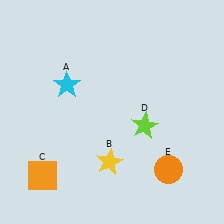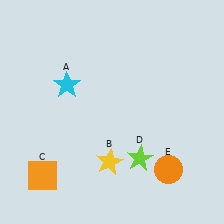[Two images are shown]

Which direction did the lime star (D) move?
The lime star (D) moved down.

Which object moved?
The lime star (D) moved down.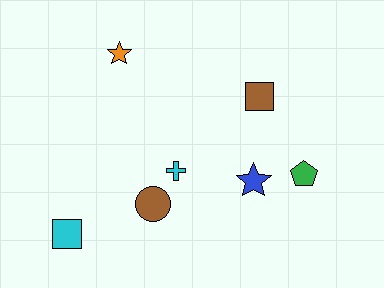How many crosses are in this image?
There is 1 cross.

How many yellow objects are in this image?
There are no yellow objects.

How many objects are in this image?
There are 7 objects.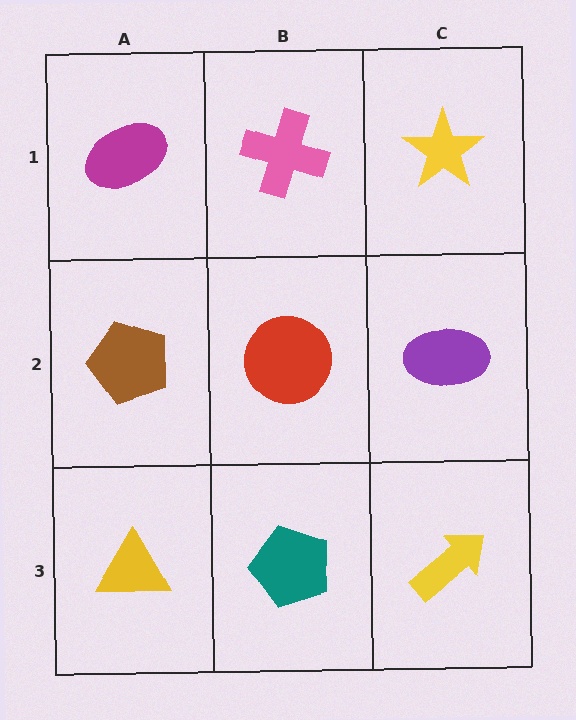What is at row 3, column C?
A yellow arrow.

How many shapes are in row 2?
3 shapes.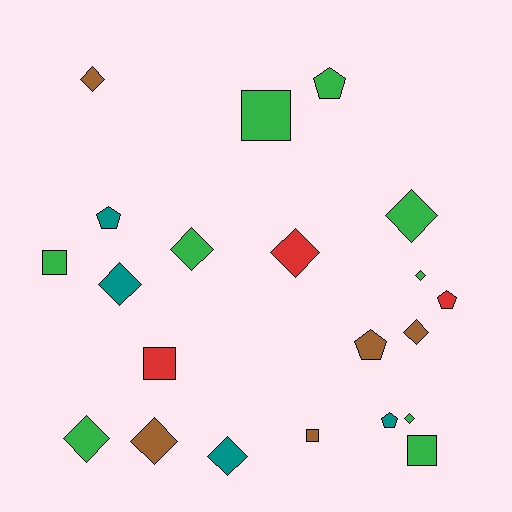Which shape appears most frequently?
Diamond, with 11 objects.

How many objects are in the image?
There are 21 objects.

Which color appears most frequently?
Green, with 9 objects.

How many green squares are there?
There are 3 green squares.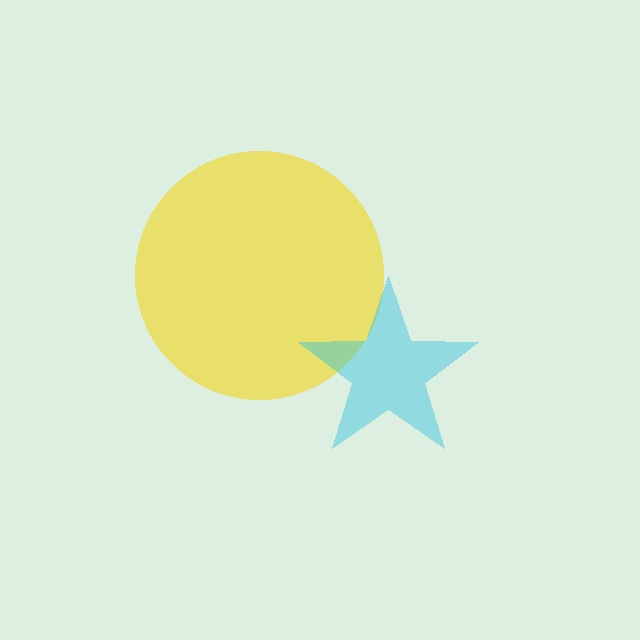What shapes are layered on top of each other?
The layered shapes are: a yellow circle, a cyan star.